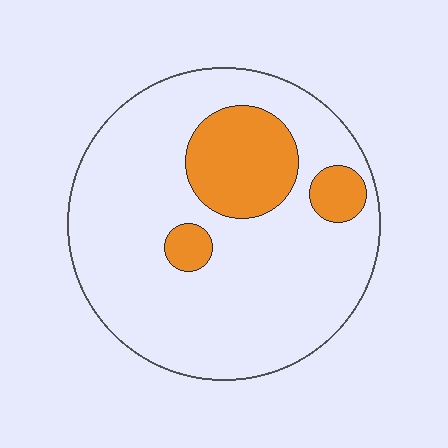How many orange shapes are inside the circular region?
3.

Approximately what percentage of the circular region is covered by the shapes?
Approximately 20%.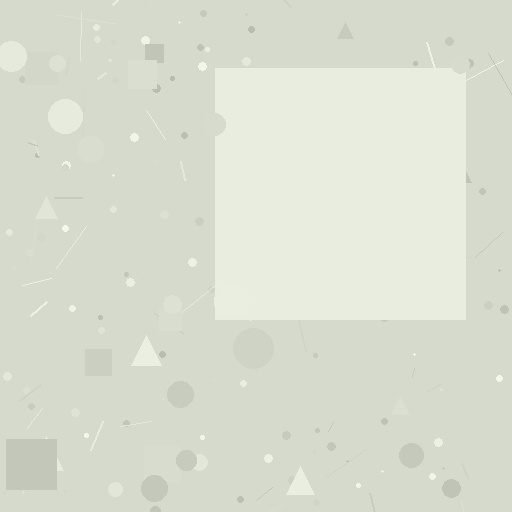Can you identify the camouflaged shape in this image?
The camouflaged shape is a square.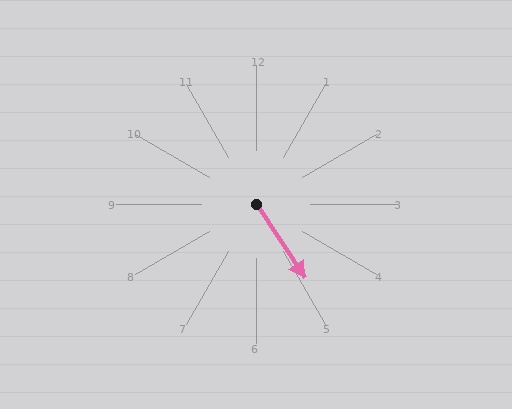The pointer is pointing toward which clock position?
Roughly 5 o'clock.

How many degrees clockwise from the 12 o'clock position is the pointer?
Approximately 146 degrees.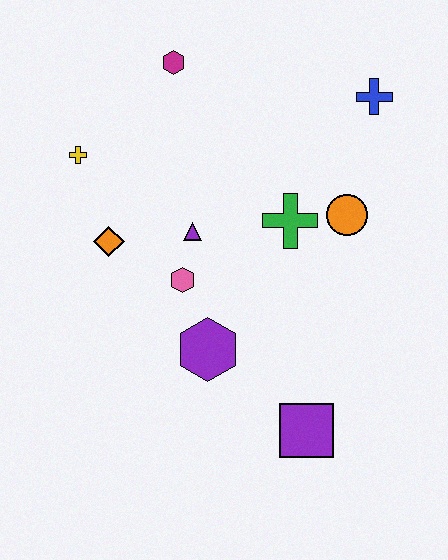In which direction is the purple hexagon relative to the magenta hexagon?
The purple hexagon is below the magenta hexagon.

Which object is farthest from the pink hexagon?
The blue cross is farthest from the pink hexagon.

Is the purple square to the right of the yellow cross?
Yes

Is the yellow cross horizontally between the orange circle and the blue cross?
No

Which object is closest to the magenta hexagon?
The yellow cross is closest to the magenta hexagon.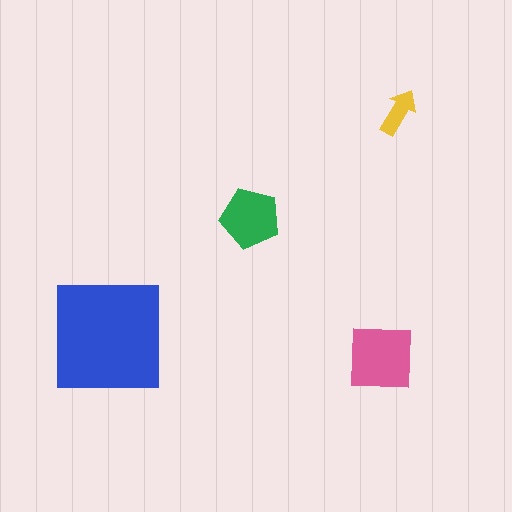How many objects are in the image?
There are 4 objects in the image.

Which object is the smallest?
The yellow arrow.